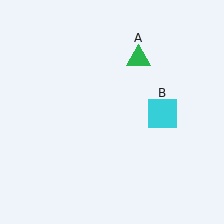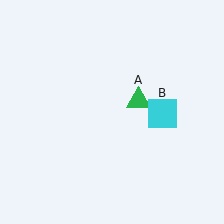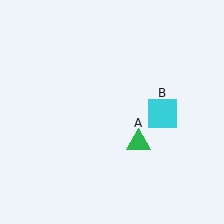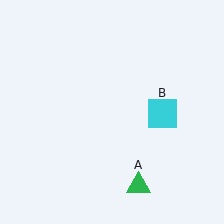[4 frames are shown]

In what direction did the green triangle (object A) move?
The green triangle (object A) moved down.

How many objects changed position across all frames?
1 object changed position: green triangle (object A).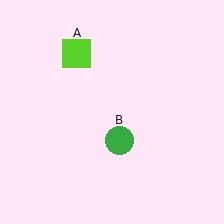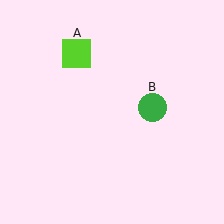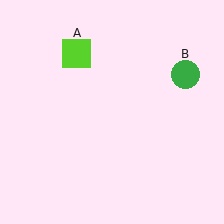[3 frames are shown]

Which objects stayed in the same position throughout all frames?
Lime square (object A) remained stationary.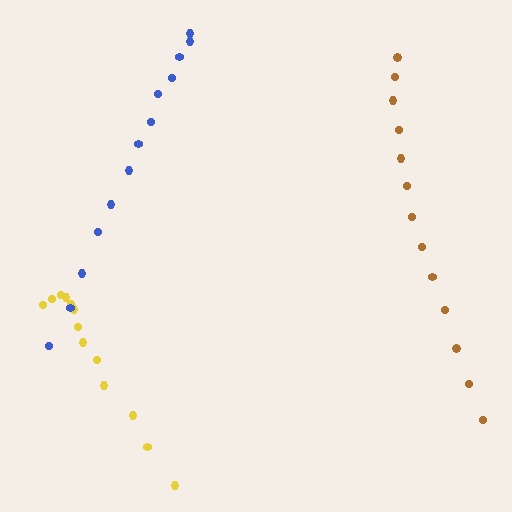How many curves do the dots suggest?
There are 3 distinct paths.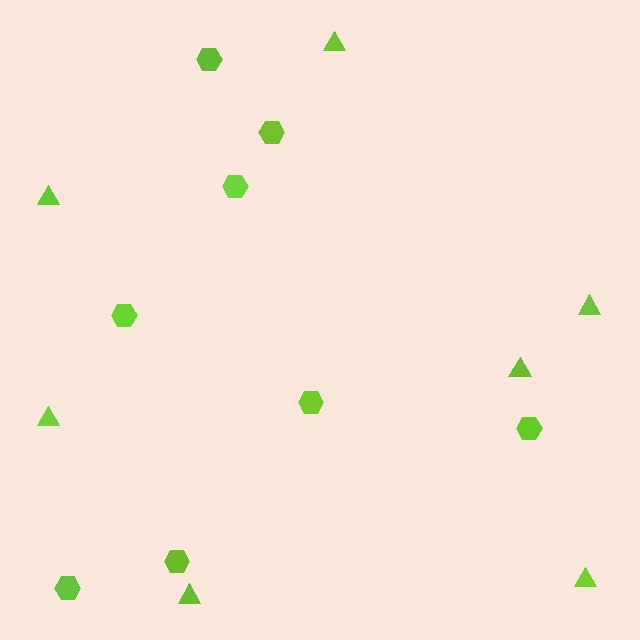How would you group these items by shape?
There are 2 groups: one group of hexagons (8) and one group of triangles (7).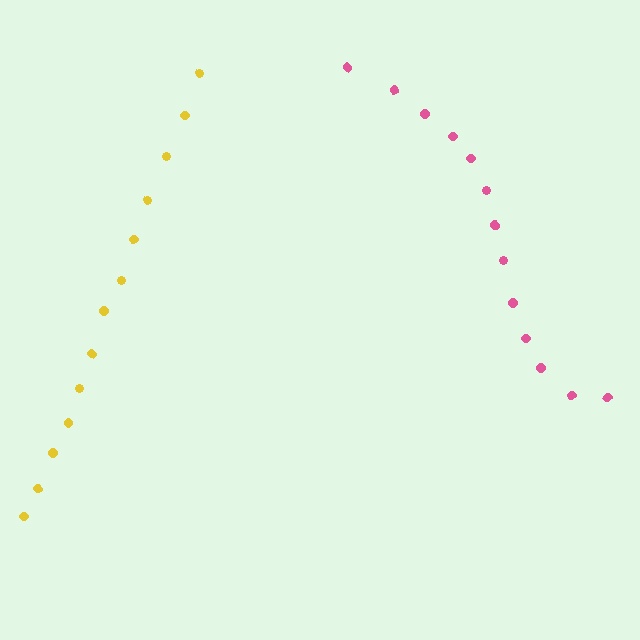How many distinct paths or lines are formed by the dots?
There are 2 distinct paths.